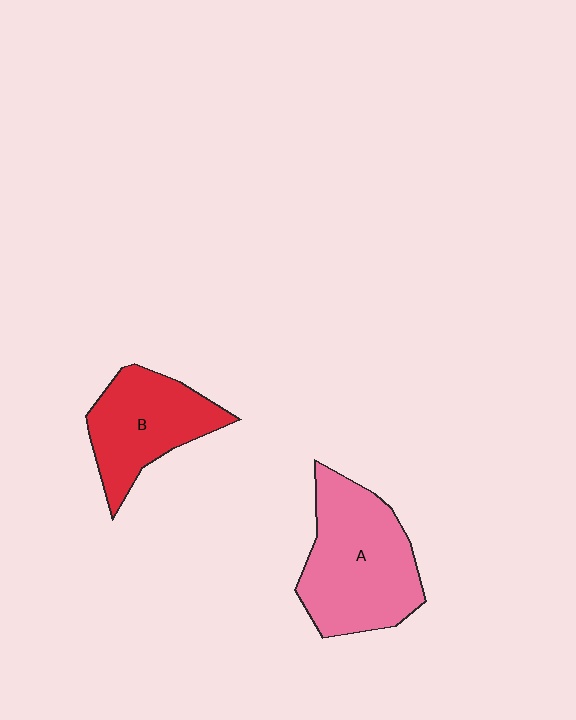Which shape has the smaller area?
Shape B (red).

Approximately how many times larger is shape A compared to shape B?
Approximately 1.4 times.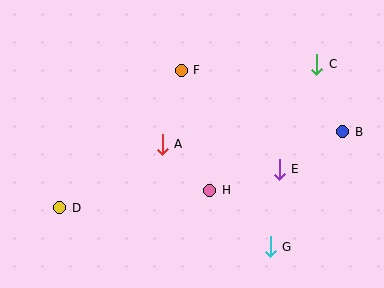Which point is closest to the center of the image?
Point A at (162, 144) is closest to the center.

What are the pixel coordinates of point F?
Point F is at (181, 70).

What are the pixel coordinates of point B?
Point B is at (343, 132).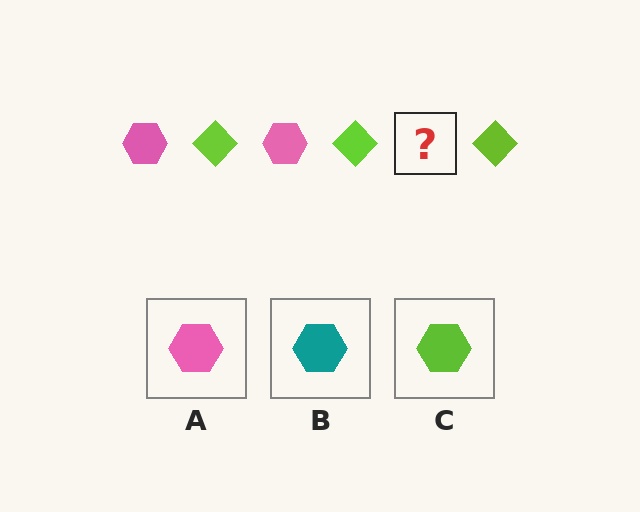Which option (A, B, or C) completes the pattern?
A.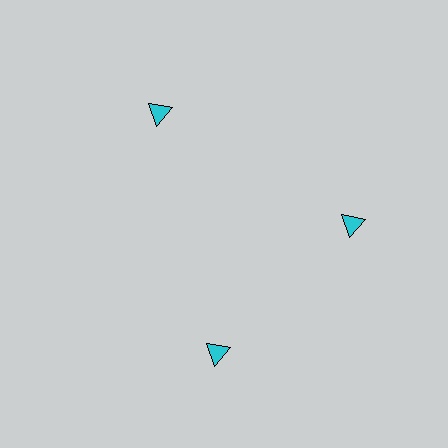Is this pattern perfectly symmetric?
No. The 3 cyan triangles are arranged in a ring, but one element near the 7 o'clock position is rotated out of alignment along the ring, breaking the 3-fold rotational symmetry.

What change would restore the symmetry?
The symmetry would be restored by rotating it back into even spacing with its neighbors so that all 3 triangles sit at equal angles and equal distance from the center.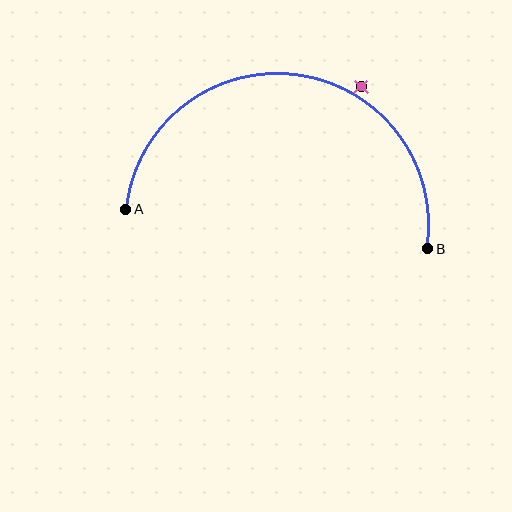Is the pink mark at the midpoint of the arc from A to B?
No — the pink mark does not lie on the arc at all. It sits slightly outside the curve.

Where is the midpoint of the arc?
The arc midpoint is the point on the curve farthest from the straight line joining A and B. It sits above that line.